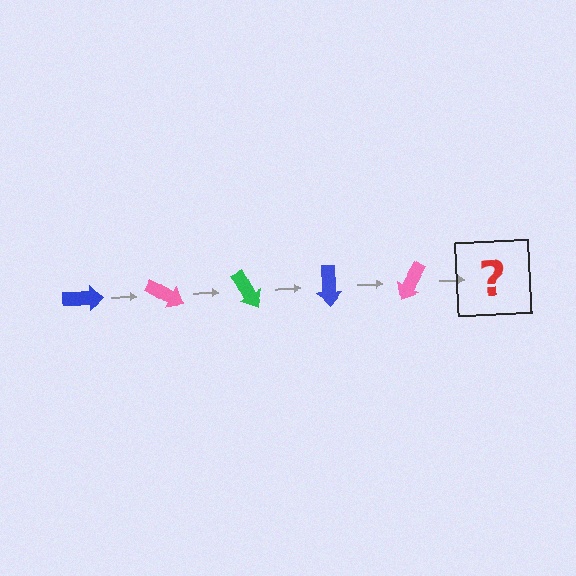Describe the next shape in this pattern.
It should be a green arrow, rotated 150 degrees from the start.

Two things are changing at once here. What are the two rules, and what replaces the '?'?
The two rules are that it rotates 30 degrees each step and the color cycles through blue, pink, and green. The '?' should be a green arrow, rotated 150 degrees from the start.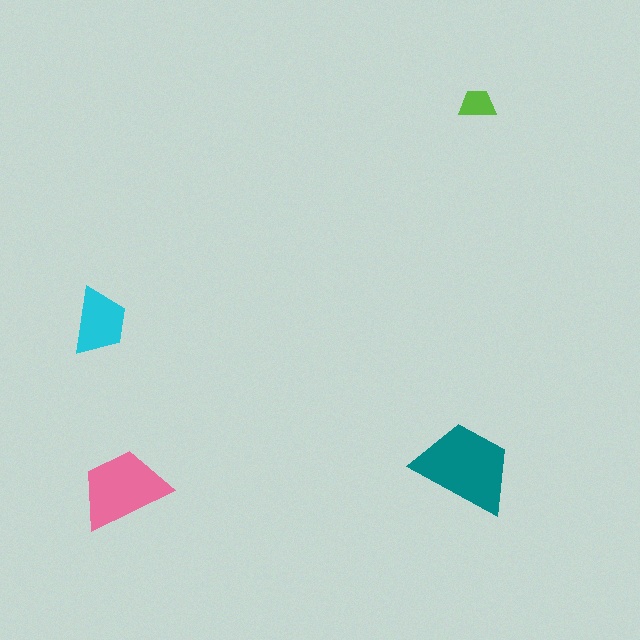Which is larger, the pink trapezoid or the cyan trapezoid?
The pink one.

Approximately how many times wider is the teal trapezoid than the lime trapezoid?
About 2.5 times wider.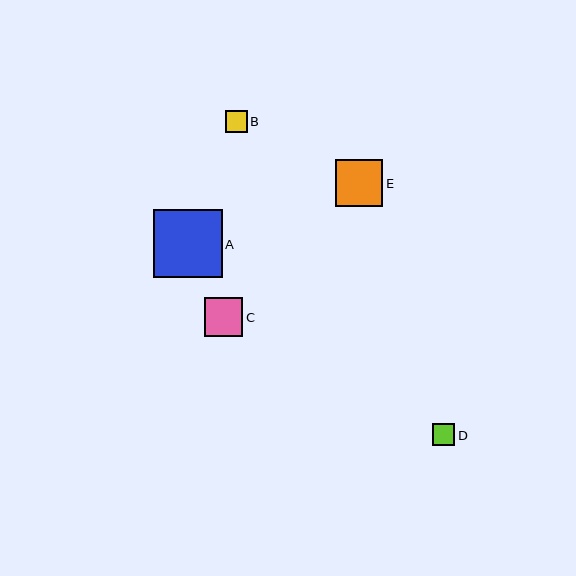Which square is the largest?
Square A is the largest with a size of approximately 68 pixels.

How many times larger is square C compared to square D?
Square C is approximately 1.8 times the size of square D.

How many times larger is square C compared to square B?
Square C is approximately 1.8 times the size of square B.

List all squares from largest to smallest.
From largest to smallest: A, E, C, D, B.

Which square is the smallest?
Square B is the smallest with a size of approximately 21 pixels.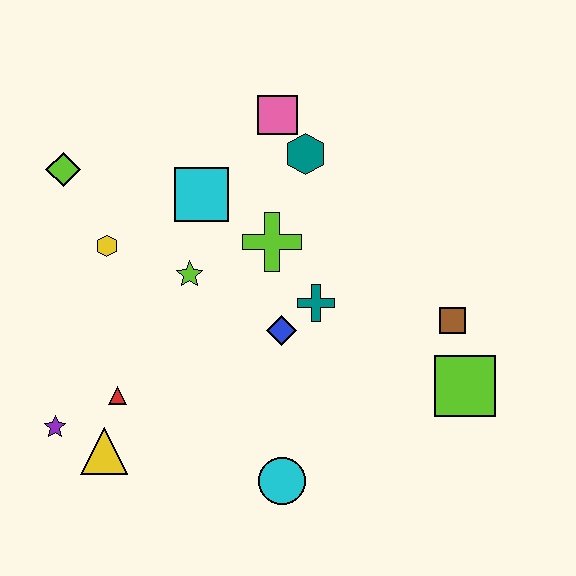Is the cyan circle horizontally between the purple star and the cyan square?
No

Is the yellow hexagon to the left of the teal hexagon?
Yes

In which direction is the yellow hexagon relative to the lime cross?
The yellow hexagon is to the left of the lime cross.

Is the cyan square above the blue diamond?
Yes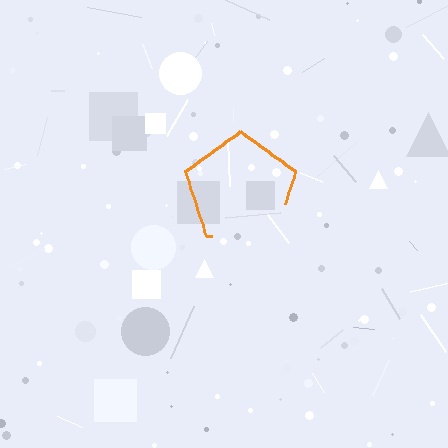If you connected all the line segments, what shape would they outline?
They would outline a pentagon.